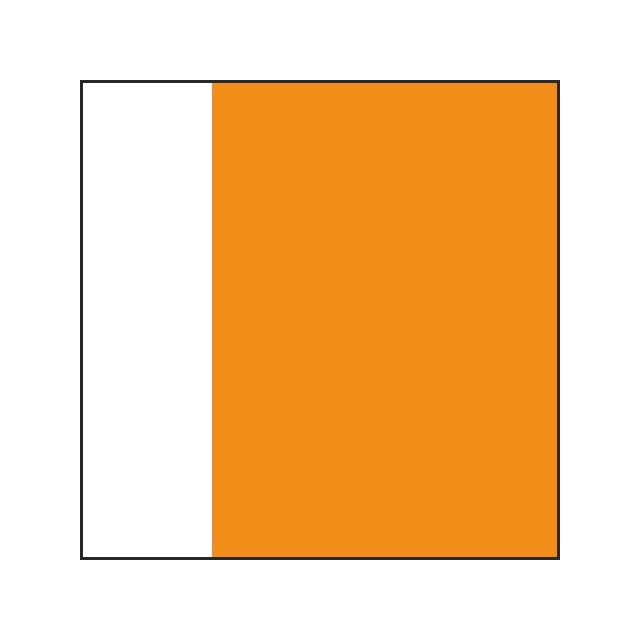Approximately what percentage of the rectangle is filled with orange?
Approximately 70%.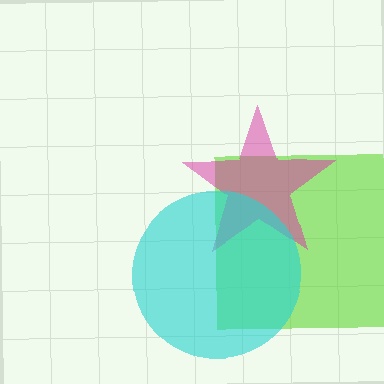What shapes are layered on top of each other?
The layered shapes are: a lime square, a magenta star, a cyan circle.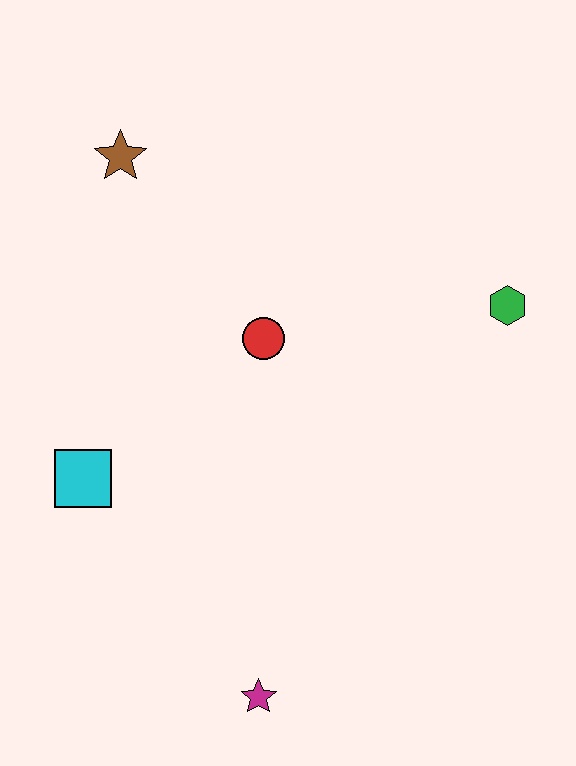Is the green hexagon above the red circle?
Yes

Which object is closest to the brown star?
The red circle is closest to the brown star.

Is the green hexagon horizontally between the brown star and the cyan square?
No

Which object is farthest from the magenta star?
The brown star is farthest from the magenta star.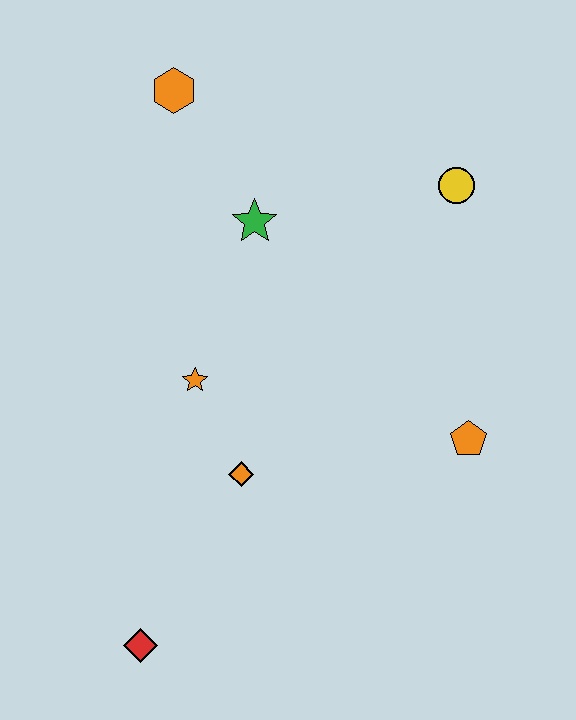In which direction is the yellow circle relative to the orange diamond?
The yellow circle is above the orange diamond.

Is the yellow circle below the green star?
No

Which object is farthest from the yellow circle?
The red diamond is farthest from the yellow circle.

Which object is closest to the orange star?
The orange diamond is closest to the orange star.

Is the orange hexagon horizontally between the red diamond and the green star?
Yes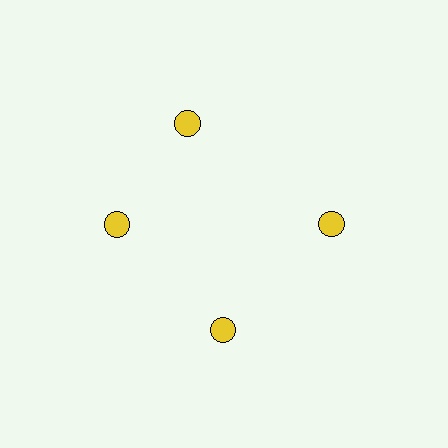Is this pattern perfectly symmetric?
No. The 4 yellow circles are arranged in a ring, but one element near the 12 o'clock position is rotated out of alignment along the ring, breaking the 4-fold rotational symmetry.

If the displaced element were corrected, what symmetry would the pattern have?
It would have 4-fold rotational symmetry — the pattern would map onto itself every 90 degrees.